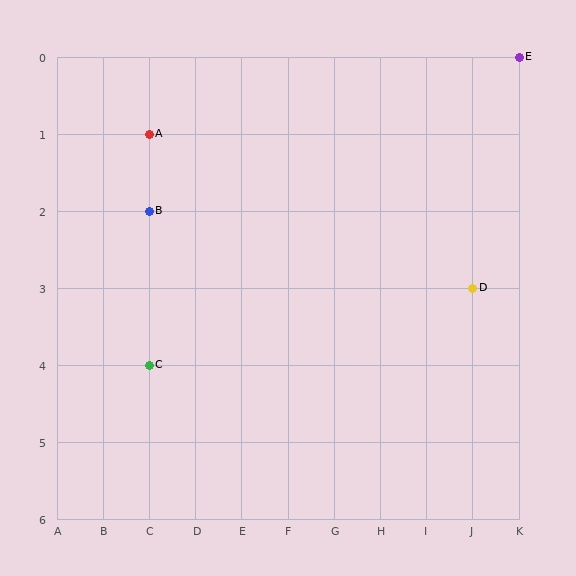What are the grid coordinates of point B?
Point B is at grid coordinates (C, 2).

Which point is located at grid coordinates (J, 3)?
Point D is at (J, 3).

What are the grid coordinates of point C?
Point C is at grid coordinates (C, 4).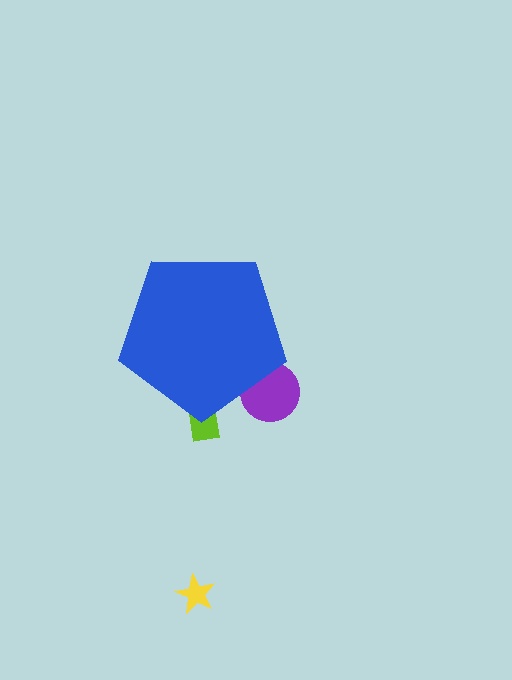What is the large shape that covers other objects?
A blue pentagon.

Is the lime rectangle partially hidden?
Yes, the lime rectangle is partially hidden behind the blue pentagon.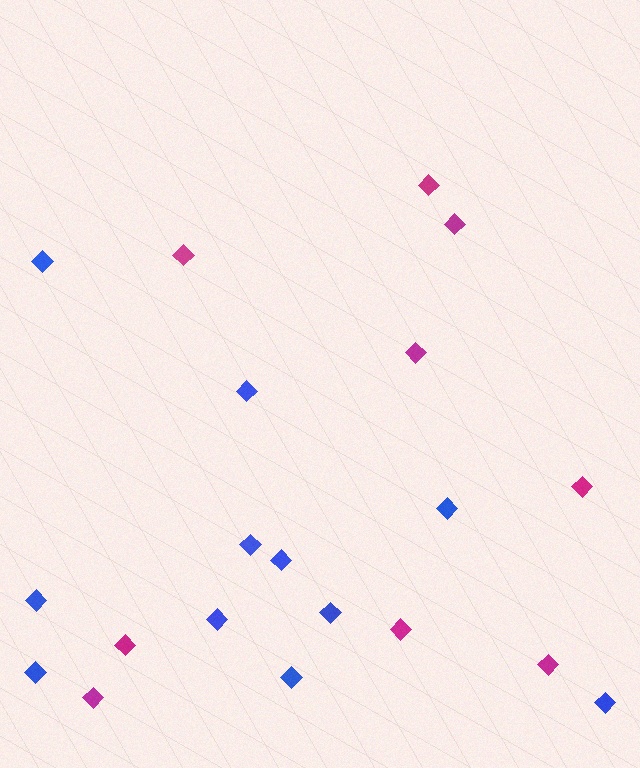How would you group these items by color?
There are 2 groups: one group of blue diamonds (11) and one group of magenta diamonds (9).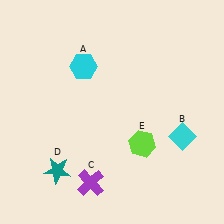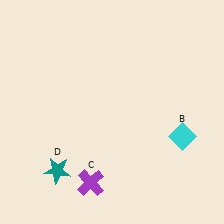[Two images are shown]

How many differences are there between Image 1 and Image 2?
There are 2 differences between the two images.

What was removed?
The cyan hexagon (A), the lime hexagon (E) were removed in Image 2.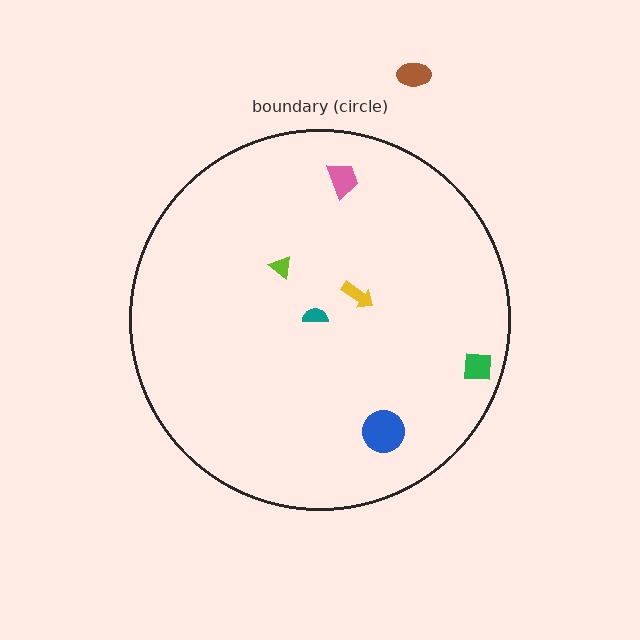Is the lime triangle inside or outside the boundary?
Inside.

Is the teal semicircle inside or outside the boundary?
Inside.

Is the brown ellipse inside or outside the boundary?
Outside.